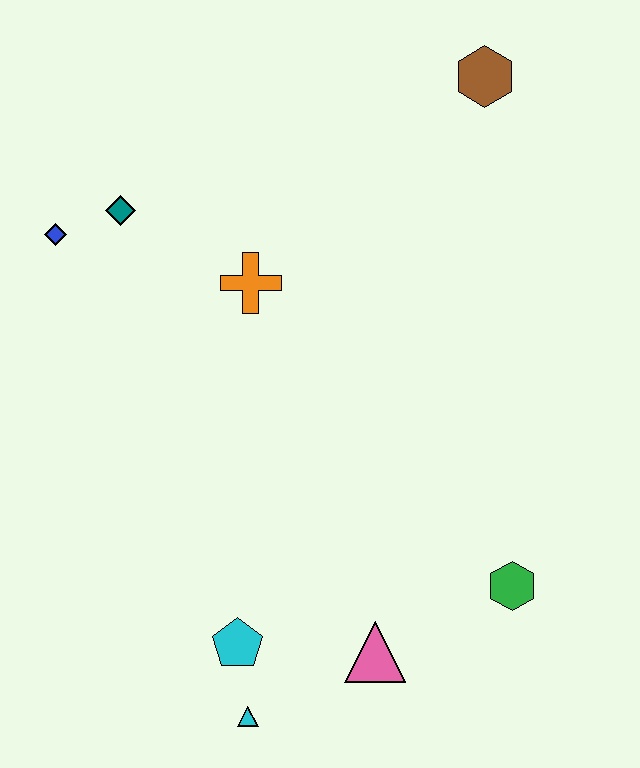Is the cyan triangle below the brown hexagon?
Yes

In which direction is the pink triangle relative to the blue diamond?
The pink triangle is below the blue diamond.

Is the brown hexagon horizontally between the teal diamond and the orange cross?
No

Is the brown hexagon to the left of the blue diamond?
No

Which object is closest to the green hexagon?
The pink triangle is closest to the green hexagon.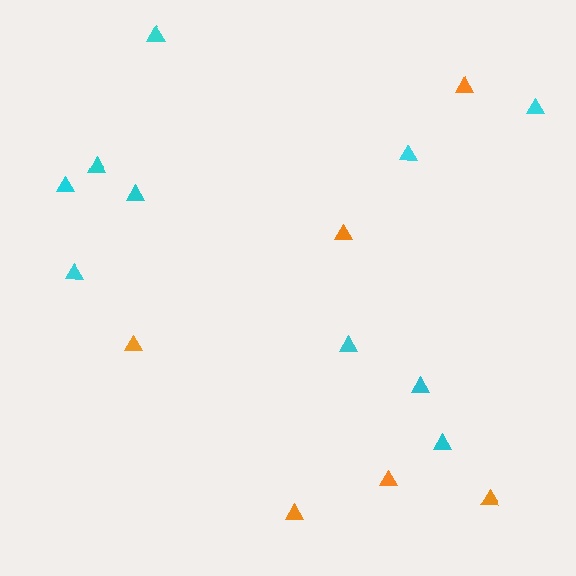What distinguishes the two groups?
There are 2 groups: one group of cyan triangles (10) and one group of orange triangles (6).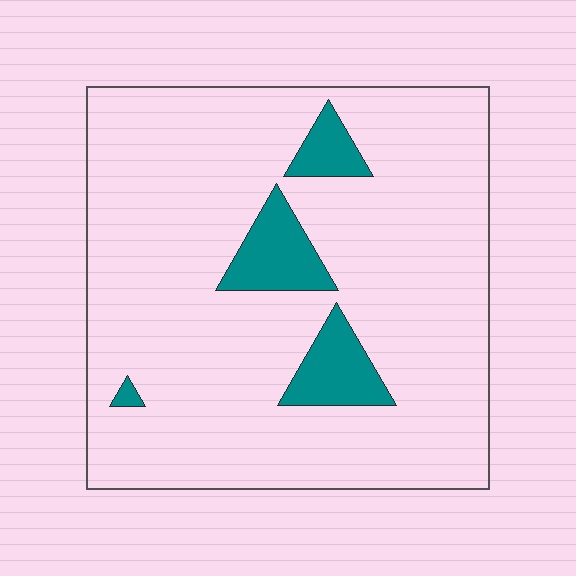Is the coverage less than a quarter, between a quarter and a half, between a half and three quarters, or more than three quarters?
Less than a quarter.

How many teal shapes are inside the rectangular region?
4.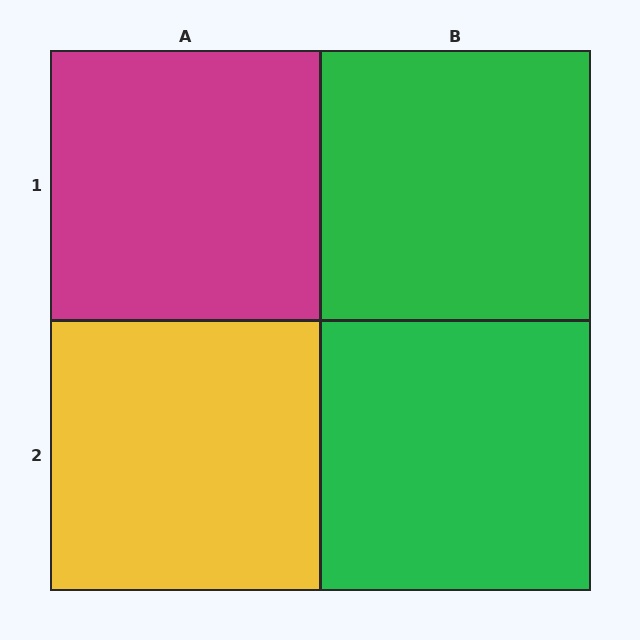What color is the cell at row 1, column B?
Green.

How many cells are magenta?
1 cell is magenta.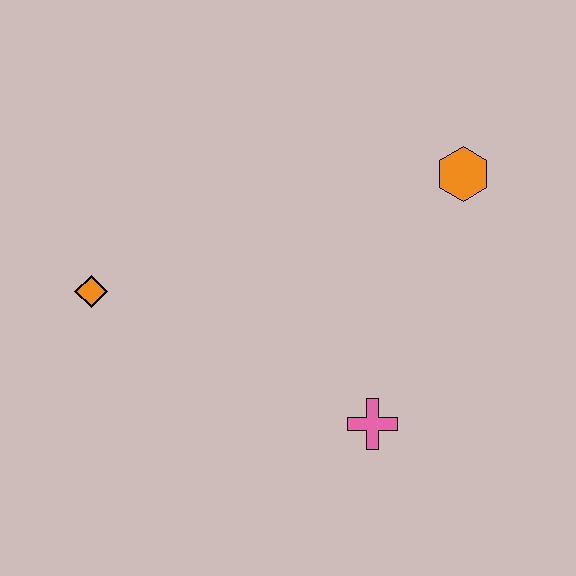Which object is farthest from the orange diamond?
The orange hexagon is farthest from the orange diamond.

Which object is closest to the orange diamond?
The pink cross is closest to the orange diamond.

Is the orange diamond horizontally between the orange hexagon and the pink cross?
No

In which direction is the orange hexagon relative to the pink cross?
The orange hexagon is above the pink cross.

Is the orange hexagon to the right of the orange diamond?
Yes